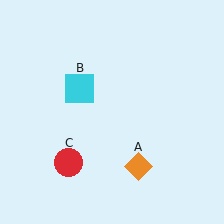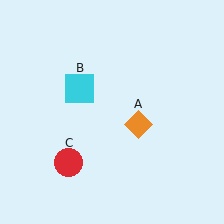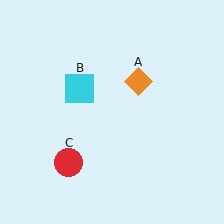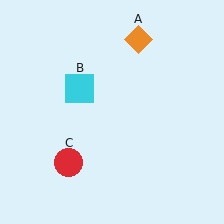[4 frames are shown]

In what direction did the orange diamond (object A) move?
The orange diamond (object A) moved up.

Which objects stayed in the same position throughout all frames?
Cyan square (object B) and red circle (object C) remained stationary.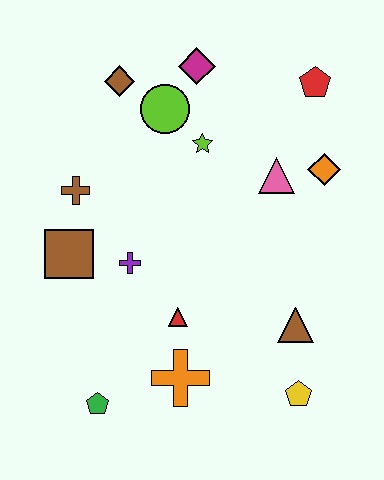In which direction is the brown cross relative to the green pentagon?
The brown cross is above the green pentagon.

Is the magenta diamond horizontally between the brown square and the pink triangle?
Yes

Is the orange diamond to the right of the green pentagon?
Yes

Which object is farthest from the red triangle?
The red pentagon is farthest from the red triangle.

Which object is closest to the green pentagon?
The orange cross is closest to the green pentagon.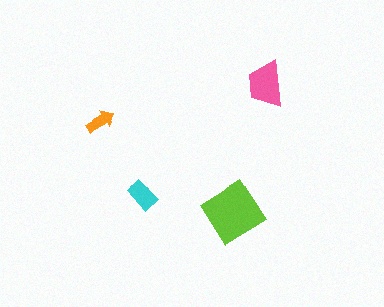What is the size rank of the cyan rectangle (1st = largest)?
3rd.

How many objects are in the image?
There are 4 objects in the image.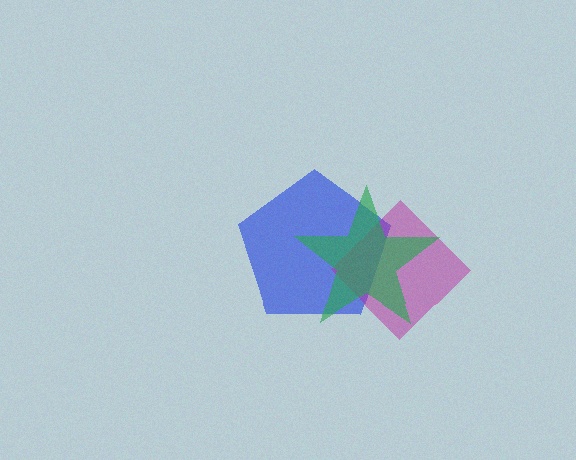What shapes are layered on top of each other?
The layered shapes are: a blue pentagon, a magenta diamond, a green star.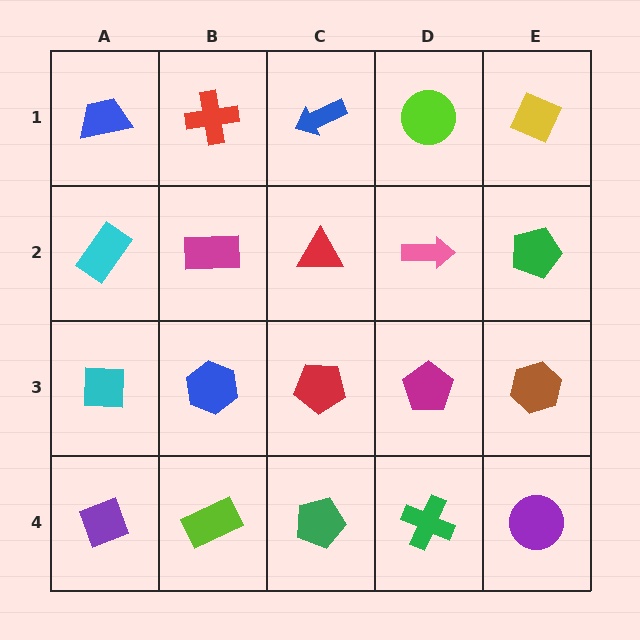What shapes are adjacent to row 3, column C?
A red triangle (row 2, column C), a green pentagon (row 4, column C), a blue hexagon (row 3, column B), a magenta pentagon (row 3, column D).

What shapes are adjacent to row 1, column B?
A magenta rectangle (row 2, column B), a blue trapezoid (row 1, column A), a blue arrow (row 1, column C).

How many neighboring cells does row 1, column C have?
3.